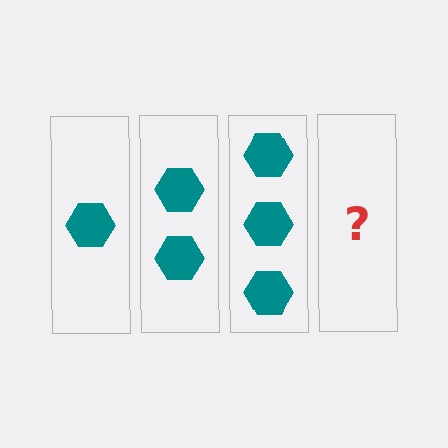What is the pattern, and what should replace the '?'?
The pattern is that each step adds one more hexagon. The '?' should be 4 hexagons.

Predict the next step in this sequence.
The next step is 4 hexagons.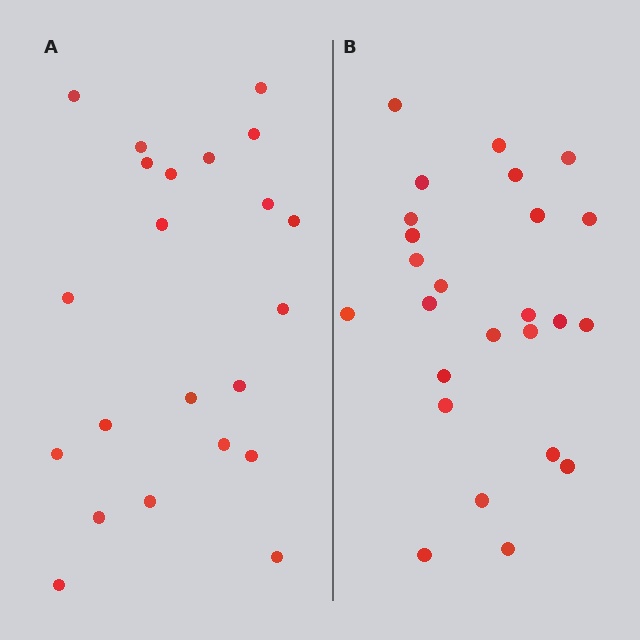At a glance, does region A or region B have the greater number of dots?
Region B (the right region) has more dots.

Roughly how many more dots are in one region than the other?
Region B has just a few more — roughly 2 or 3 more dots than region A.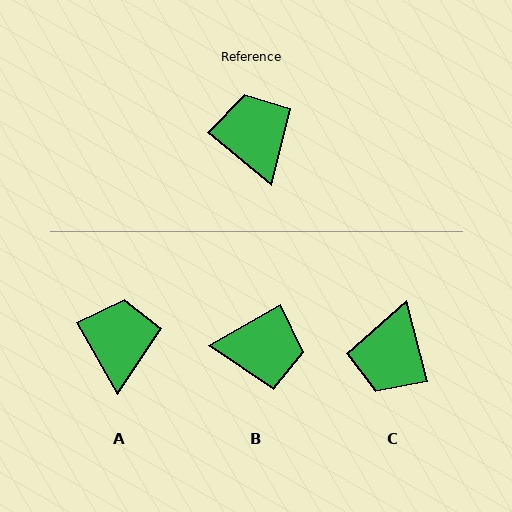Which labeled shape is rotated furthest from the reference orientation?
C, about 145 degrees away.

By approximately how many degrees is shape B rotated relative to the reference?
Approximately 110 degrees clockwise.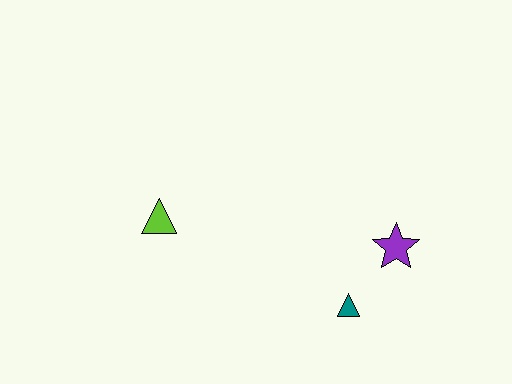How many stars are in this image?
There is 1 star.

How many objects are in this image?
There are 3 objects.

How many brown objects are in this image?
There are no brown objects.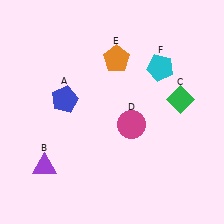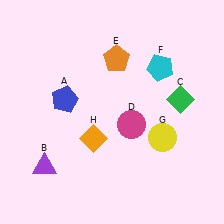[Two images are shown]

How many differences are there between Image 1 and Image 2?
There are 2 differences between the two images.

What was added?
A yellow circle (G), an orange diamond (H) were added in Image 2.